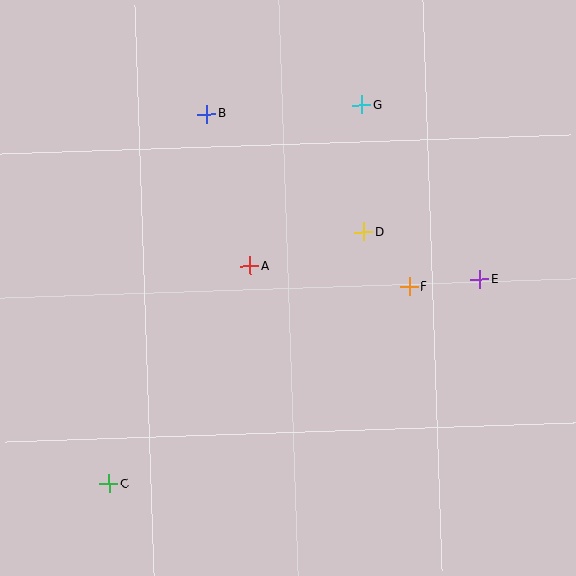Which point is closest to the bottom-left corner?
Point C is closest to the bottom-left corner.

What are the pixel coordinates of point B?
Point B is at (207, 114).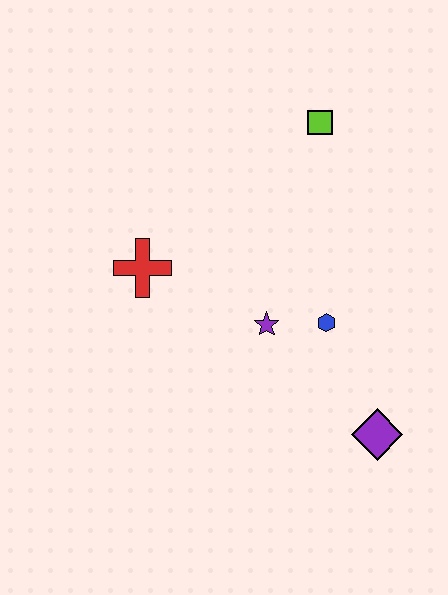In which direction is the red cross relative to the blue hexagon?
The red cross is to the left of the blue hexagon.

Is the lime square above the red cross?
Yes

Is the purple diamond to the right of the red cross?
Yes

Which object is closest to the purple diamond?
The blue hexagon is closest to the purple diamond.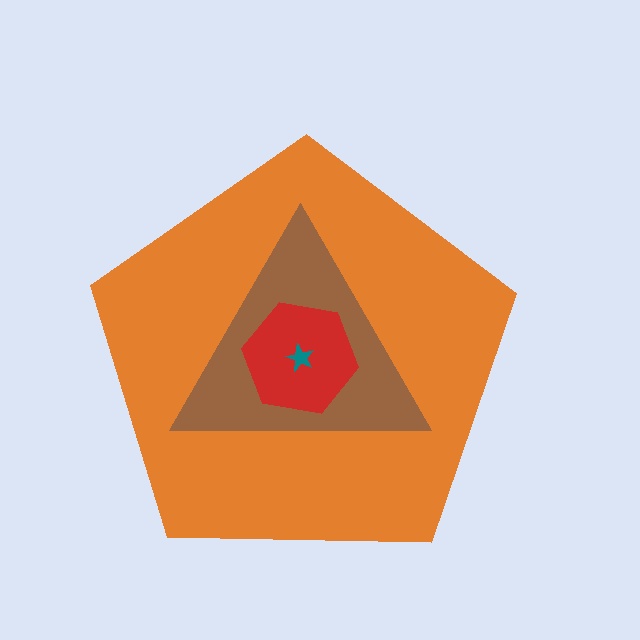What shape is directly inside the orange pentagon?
The brown triangle.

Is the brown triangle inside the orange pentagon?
Yes.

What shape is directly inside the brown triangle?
The red hexagon.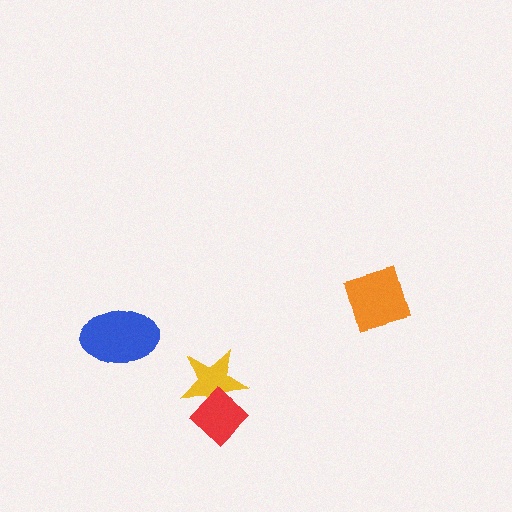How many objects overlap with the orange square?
0 objects overlap with the orange square.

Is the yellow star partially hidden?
Yes, it is partially covered by another shape.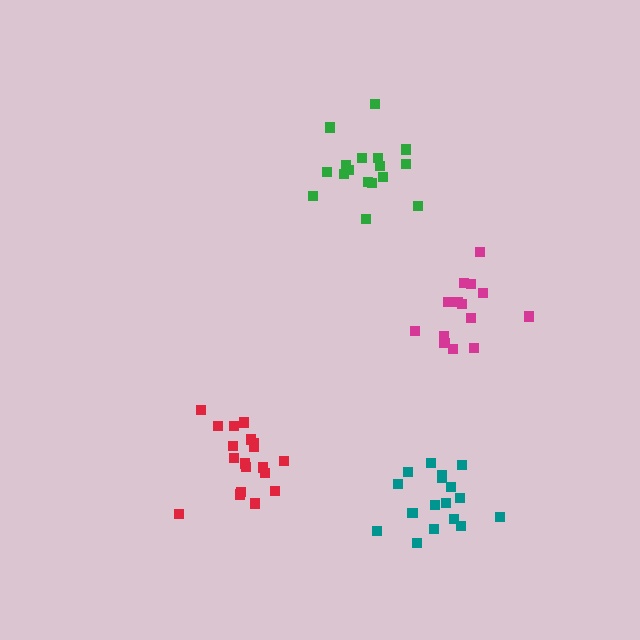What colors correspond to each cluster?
The clusters are colored: red, magenta, teal, green.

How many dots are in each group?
Group 1: 19 dots, Group 2: 14 dots, Group 3: 17 dots, Group 4: 17 dots (67 total).